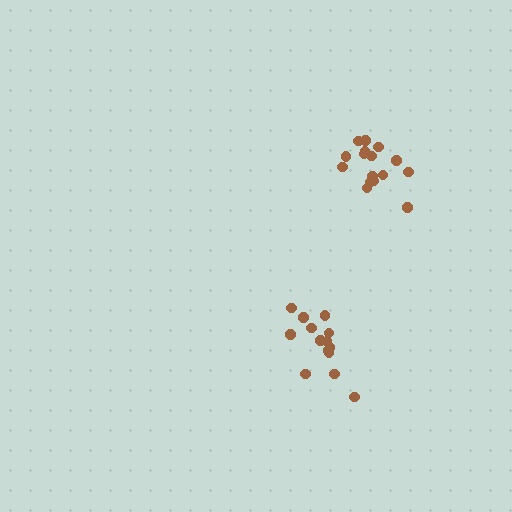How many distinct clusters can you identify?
There are 2 distinct clusters.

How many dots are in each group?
Group 1: 16 dots, Group 2: 14 dots (30 total).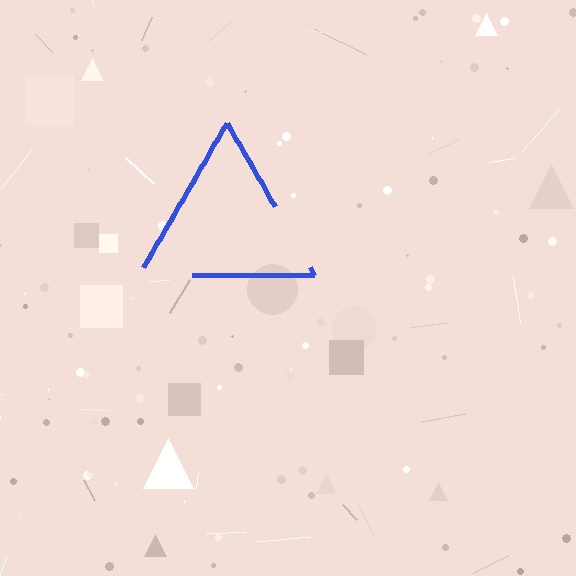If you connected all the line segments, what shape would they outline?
They would outline a triangle.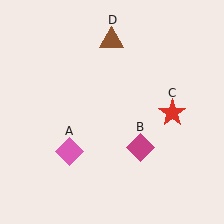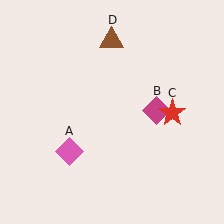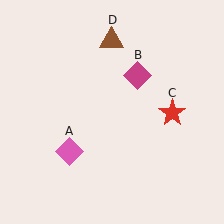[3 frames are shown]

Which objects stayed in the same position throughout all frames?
Pink diamond (object A) and red star (object C) and brown triangle (object D) remained stationary.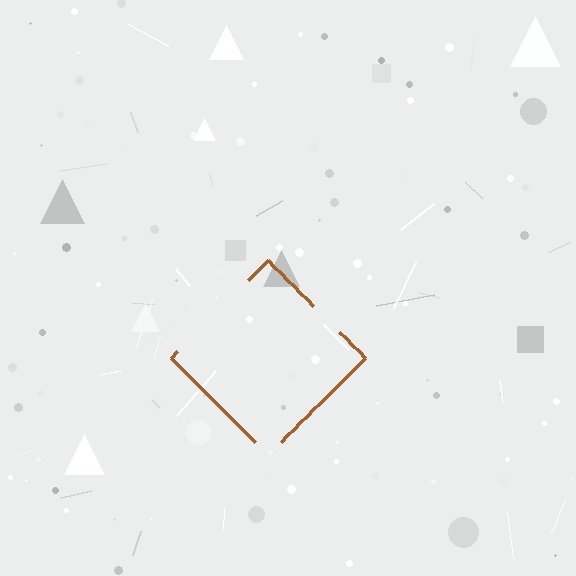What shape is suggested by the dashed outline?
The dashed outline suggests a diamond.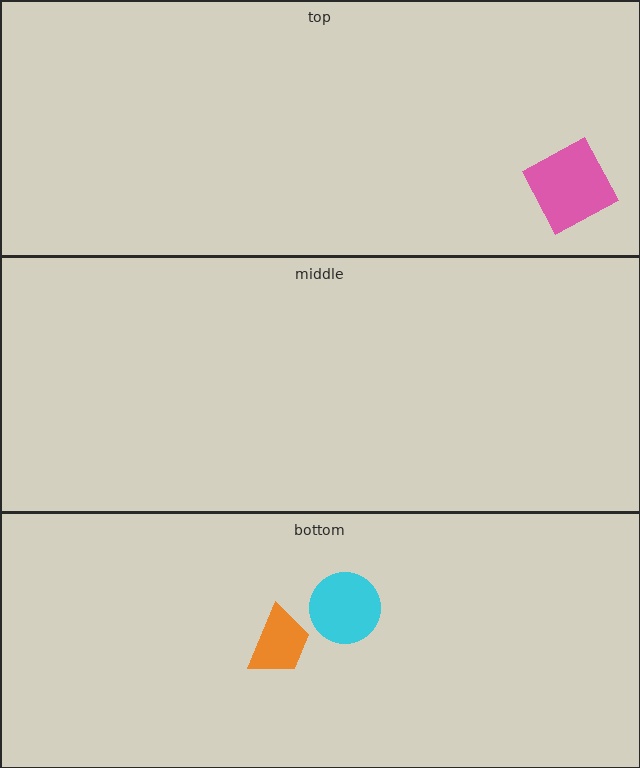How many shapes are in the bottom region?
2.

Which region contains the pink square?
The top region.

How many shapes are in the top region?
1.